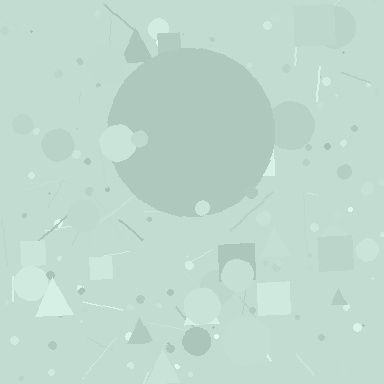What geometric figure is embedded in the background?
A circle is embedded in the background.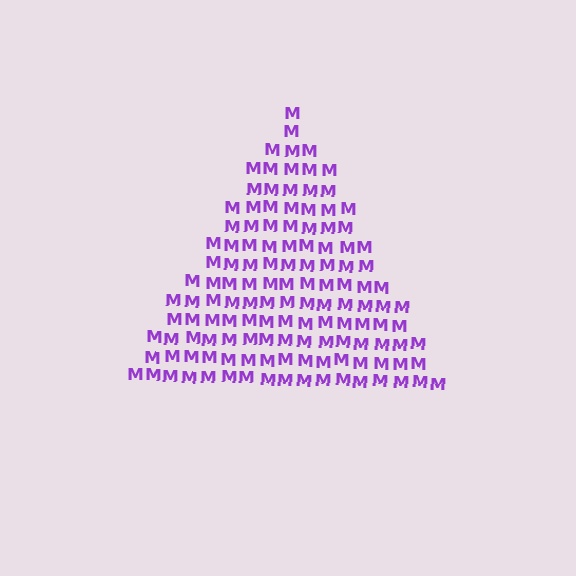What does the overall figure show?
The overall figure shows a triangle.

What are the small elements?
The small elements are letter M's.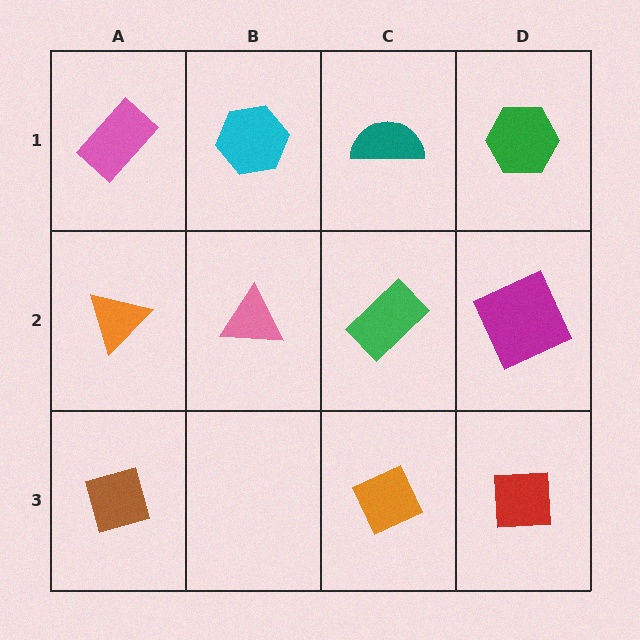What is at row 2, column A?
An orange triangle.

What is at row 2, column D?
A magenta square.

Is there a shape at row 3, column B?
No, that cell is empty.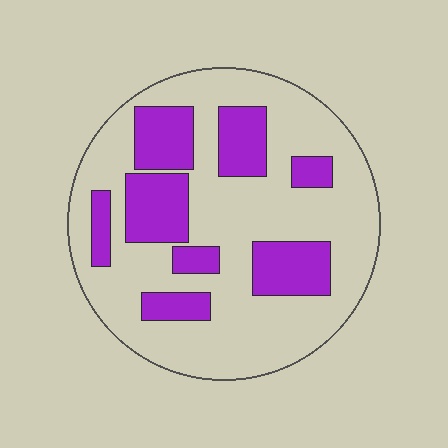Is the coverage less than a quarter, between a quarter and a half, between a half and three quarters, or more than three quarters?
Between a quarter and a half.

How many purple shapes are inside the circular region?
8.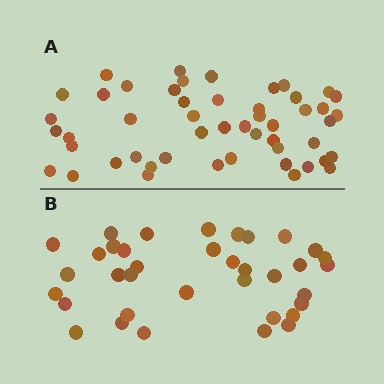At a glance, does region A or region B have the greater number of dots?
Region A (the top region) has more dots.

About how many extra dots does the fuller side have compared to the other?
Region A has approximately 15 more dots than region B.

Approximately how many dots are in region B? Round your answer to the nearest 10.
About 40 dots. (The exact count is 36, which rounds to 40.)